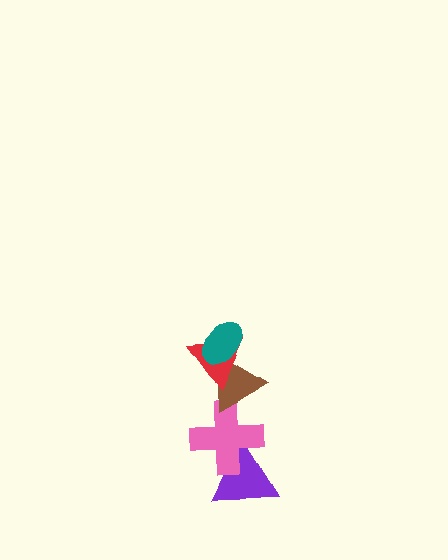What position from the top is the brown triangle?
The brown triangle is 3rd from the top.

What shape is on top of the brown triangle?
The red triangle is on top of the brown triangle.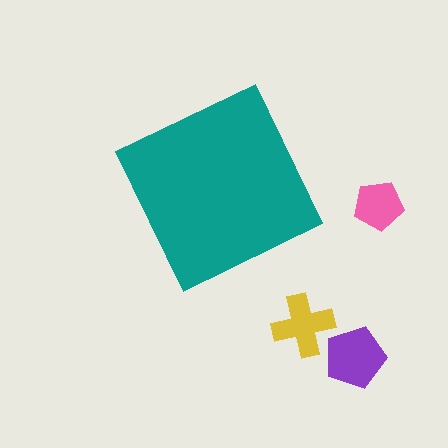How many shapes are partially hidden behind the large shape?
0 shapes are partially hidden.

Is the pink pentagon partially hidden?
No, the pink pentagon is fully visible.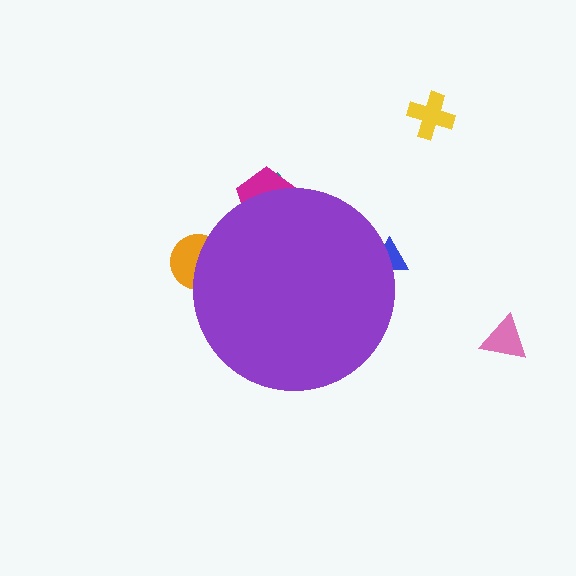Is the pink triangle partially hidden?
No, the pink triangle is fully visible.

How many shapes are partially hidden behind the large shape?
4 shapes are partially hidden.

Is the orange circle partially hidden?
Yes, the orange circle is partially hidden behind the purple circle.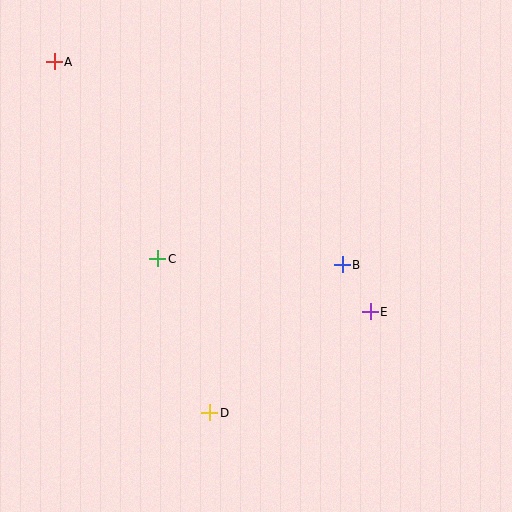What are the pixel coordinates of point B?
Point B is at (342, 265).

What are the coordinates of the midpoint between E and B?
The midpoint between E and B is at (356, 288).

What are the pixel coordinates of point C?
Point C is at (158, 259).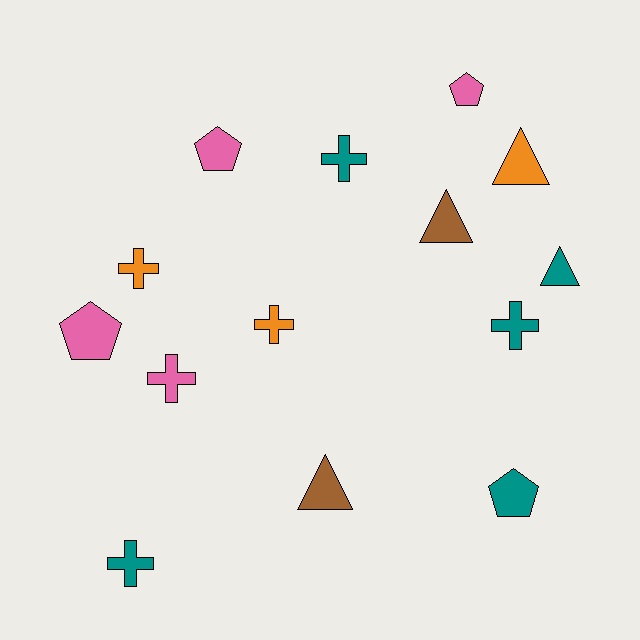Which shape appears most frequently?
Cross, with 6 objects.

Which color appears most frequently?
Teal, with 5 objects.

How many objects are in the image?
There are 14 objects.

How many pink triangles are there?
There are no pink triangles.